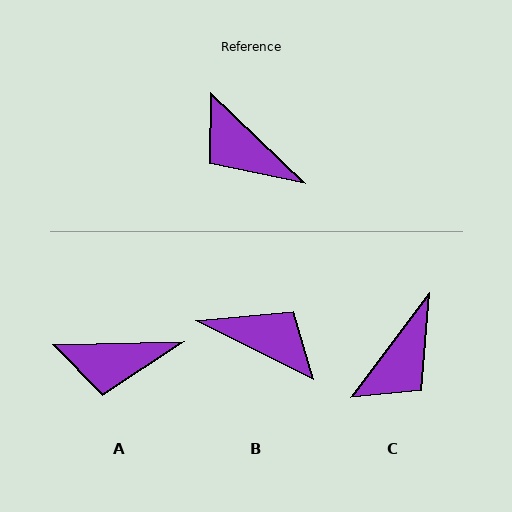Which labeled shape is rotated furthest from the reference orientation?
B, about 163 degrees away.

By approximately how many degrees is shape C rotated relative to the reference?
Approximately 96 degrees counter-clockwise.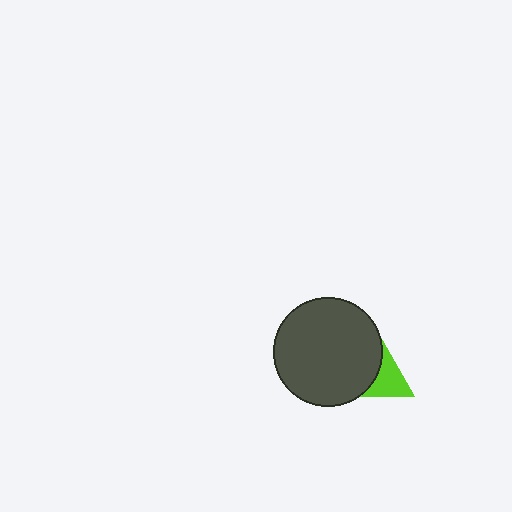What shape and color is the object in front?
The object in front is a dark gray circle.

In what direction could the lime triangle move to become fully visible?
The lime triangle could move right. That would shift it out from behind the dark gray circle entirely.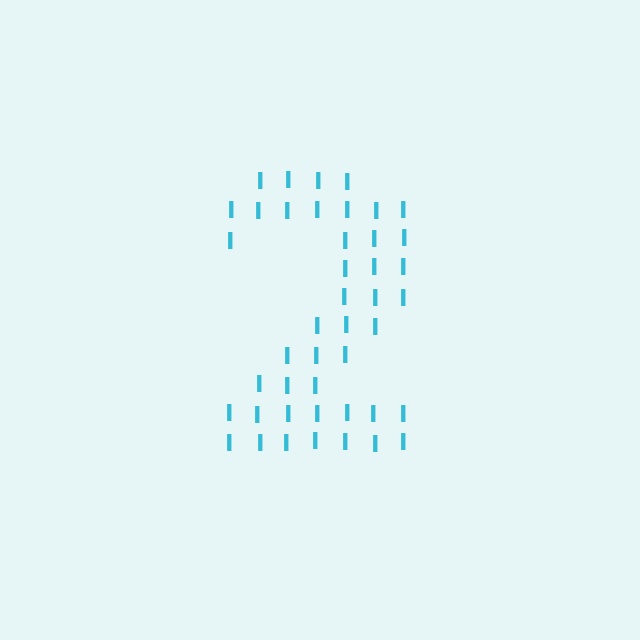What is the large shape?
The large shape is the digit 2.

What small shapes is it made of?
It is made of small letter I's.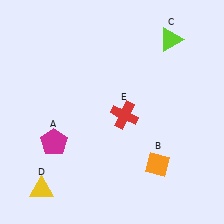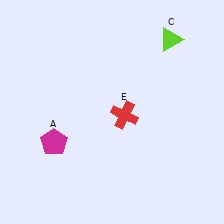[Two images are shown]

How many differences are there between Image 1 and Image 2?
There are 2 differences between the two images.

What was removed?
The orange diamond (B), the yellow triangle (D) were removed in Image 2.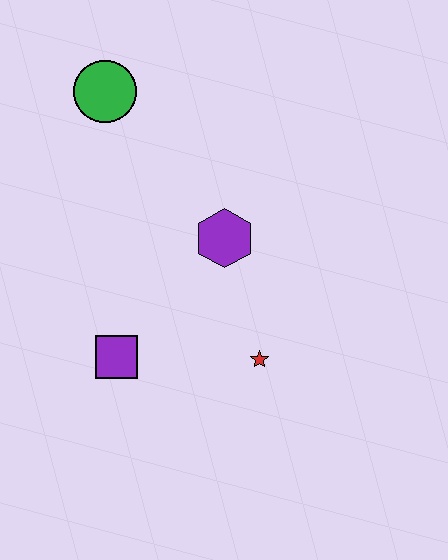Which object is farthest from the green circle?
The red star is farthest from the green circle.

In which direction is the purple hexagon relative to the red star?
The purple hexagon is above the red star.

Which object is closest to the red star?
The purple hexagon is closest to the red star.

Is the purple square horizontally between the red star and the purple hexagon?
No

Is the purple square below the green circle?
Yes